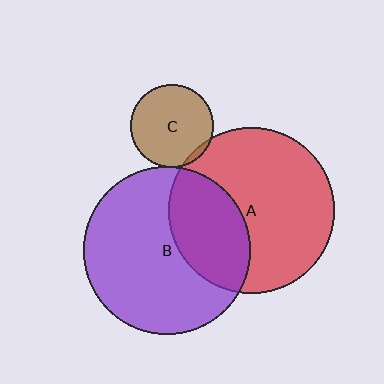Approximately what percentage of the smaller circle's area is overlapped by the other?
Approximately 5%.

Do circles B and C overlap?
Yes.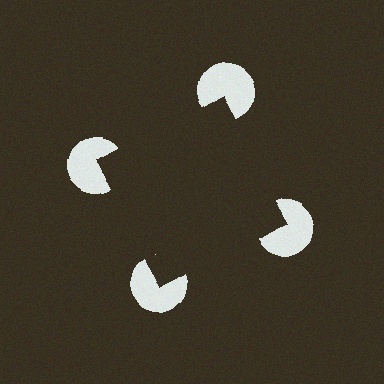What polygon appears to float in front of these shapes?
An illusory square — its edges are inferred from the aligned wedge cuts in the pac-man discs, not physically drawn.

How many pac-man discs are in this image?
There are 4 — one at each vertex of the illusory square.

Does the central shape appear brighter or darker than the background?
It typically appears slightly darker than the background, even though no actual brightness change is drawn.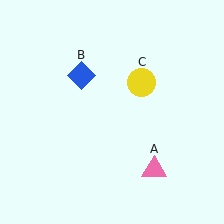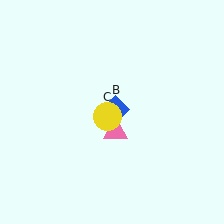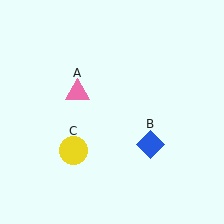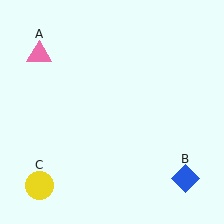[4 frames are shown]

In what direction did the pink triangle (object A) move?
The pink triangle (object A) moved up and to the left.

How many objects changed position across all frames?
3 objects changed position: pink triangle (object A), blue diamond (object B), yellow circle (object C).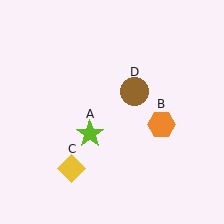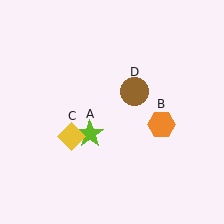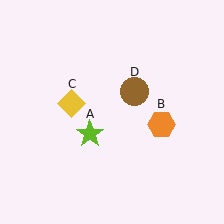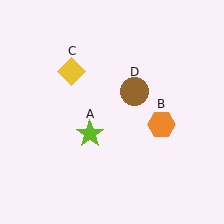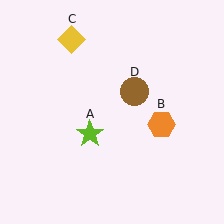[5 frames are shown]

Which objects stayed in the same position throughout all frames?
Lime star (object A) and orange hexagon (object B) and brown circle (object D) remained stationary.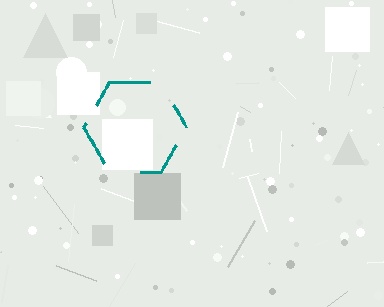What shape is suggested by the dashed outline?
The dashed outline suggests a hexagon.